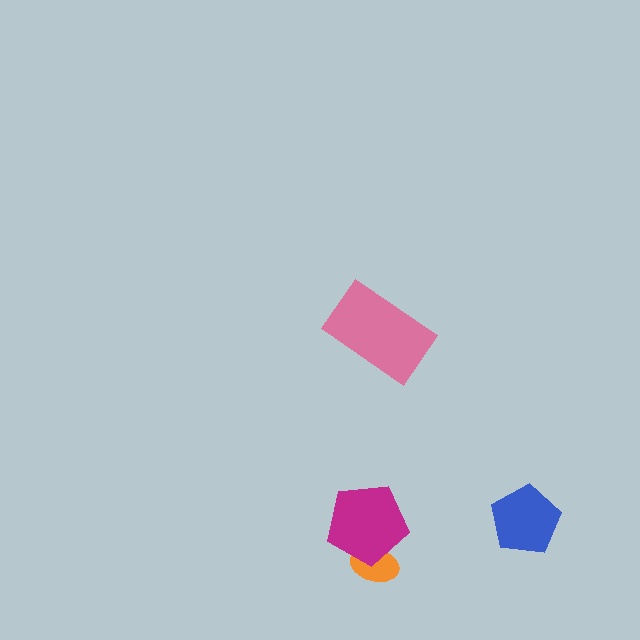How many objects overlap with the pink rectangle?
0 objects overlap with the pink rectangle.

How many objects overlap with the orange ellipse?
1 object overlaps with the orange ellipse.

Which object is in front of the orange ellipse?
The magenta pentagon is in front of the orange ellipse.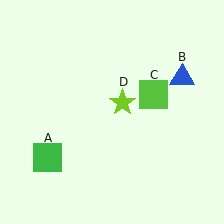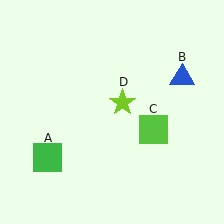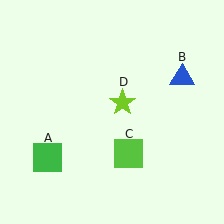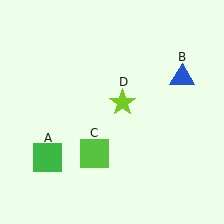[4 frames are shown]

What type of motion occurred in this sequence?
The lime square (object C) rotated clockwise around the center of the scene.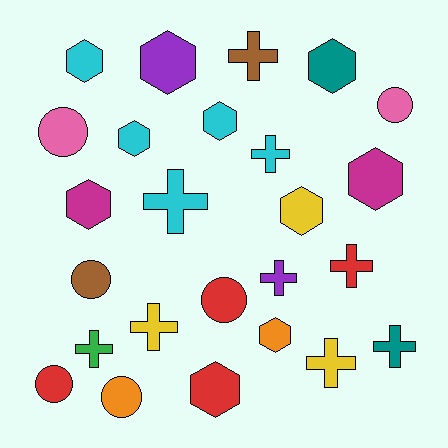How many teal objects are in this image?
There are 2 teal objects.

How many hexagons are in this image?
There are 10 hexagons.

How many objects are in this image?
There are 25 objects.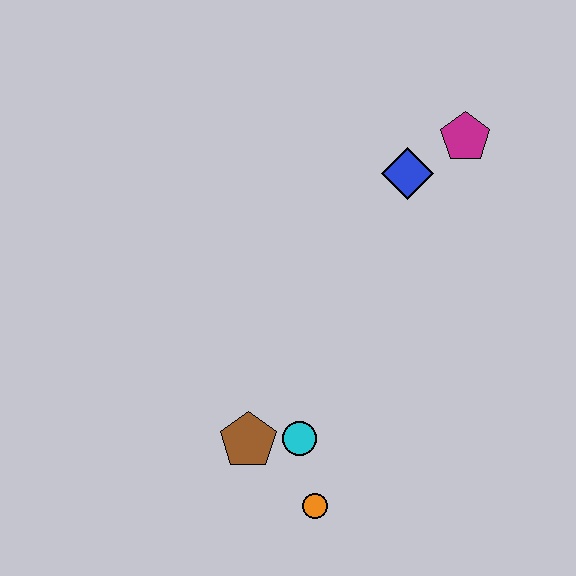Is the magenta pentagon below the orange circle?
No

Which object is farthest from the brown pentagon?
The magenta pentagon is farthest from the brown pentagon.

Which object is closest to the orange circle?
The cyan circle is closest to the orange circle.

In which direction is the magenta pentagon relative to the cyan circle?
The magenta pentagon is above the cyan circle.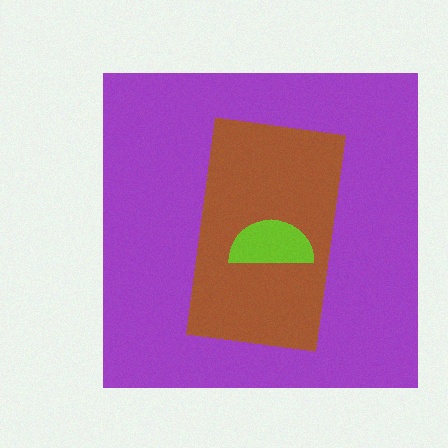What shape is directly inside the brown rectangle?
The lime semicircle.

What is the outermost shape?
The purple square.